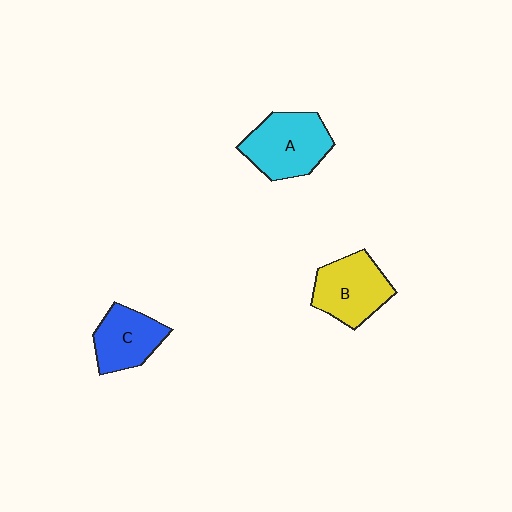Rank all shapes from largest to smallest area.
From largest to smallest: A (cyan), B (yellow), C (blue).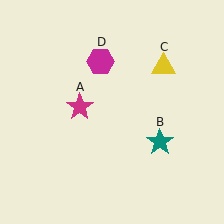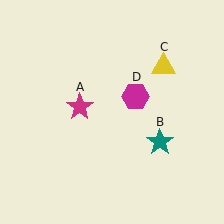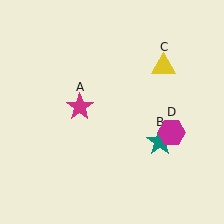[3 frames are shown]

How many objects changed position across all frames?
1 object changed position: magenta hexagon (object D).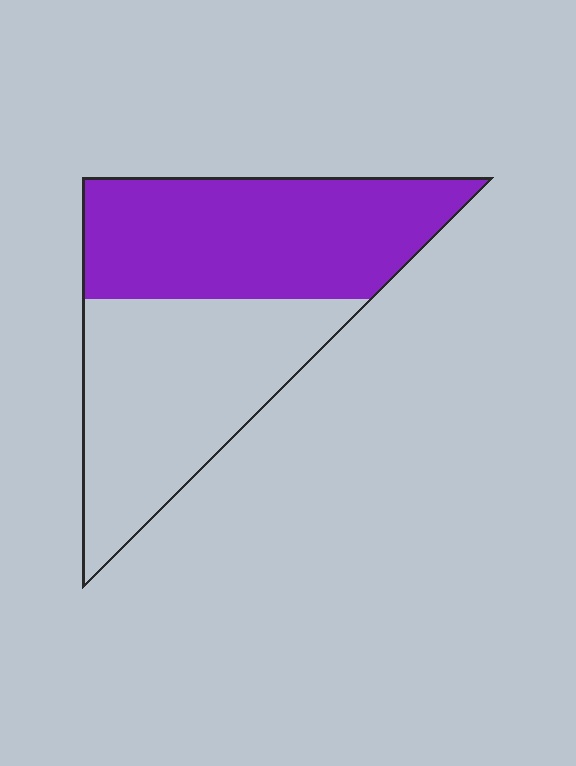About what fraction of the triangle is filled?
About one half (1/2).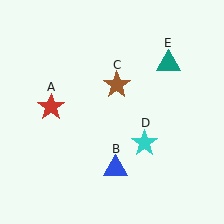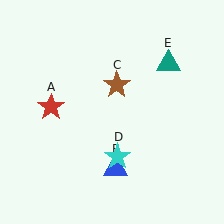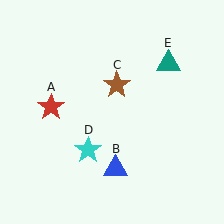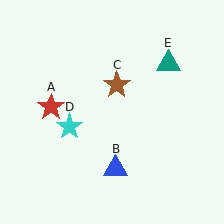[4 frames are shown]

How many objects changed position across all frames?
1 object changed position: cyan star (object D).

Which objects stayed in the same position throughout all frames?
Red star (object A) and blue triangle (object B) and brown star (object C) and teal triangle (object E) remained stationary.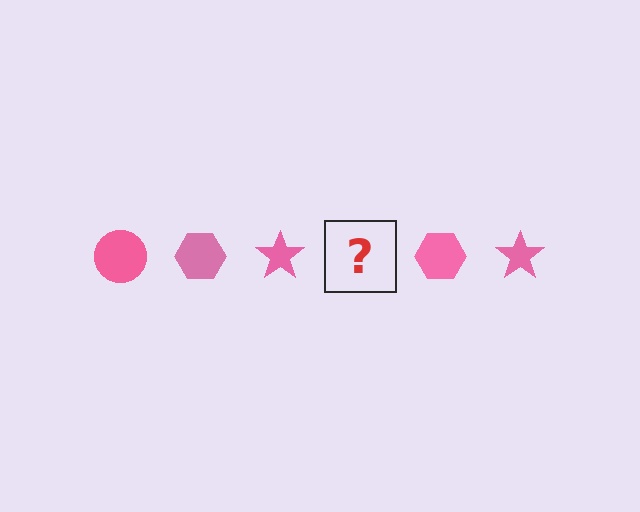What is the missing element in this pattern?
The missing element is a pink circle.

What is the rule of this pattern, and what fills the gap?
The rule is that the pattern cycles through circle, hexagon, star shapes in pink. The gap should be filled with a pink circle.